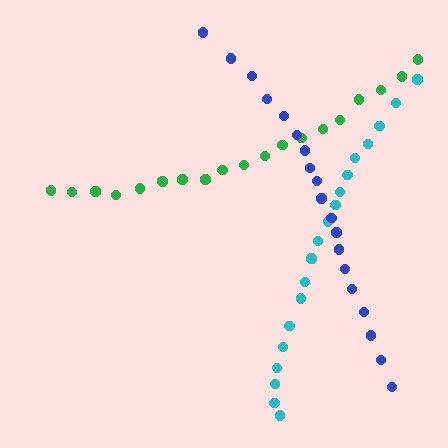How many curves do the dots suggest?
There are 3 distinct paths.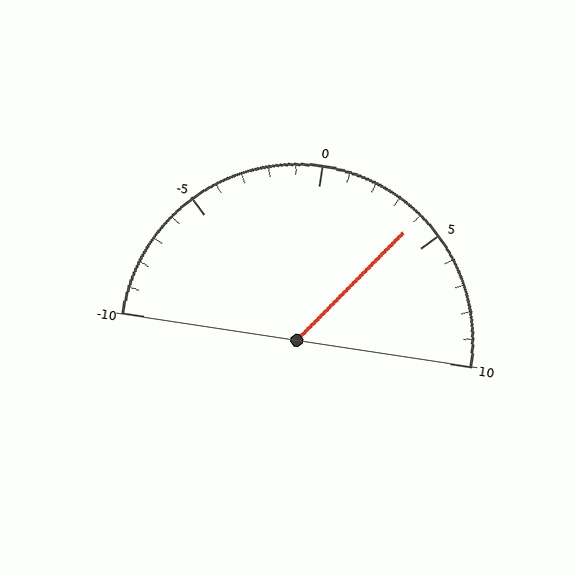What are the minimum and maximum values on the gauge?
The gauge ranges from -10 to 10.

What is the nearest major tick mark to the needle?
The nearest major tick mark is 5.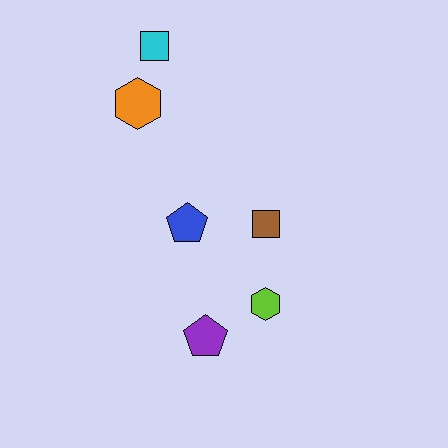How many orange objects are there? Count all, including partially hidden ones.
There is 1 orange object.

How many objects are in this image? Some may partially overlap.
There are 6 objects.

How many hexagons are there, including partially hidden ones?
There are 2 hexagons.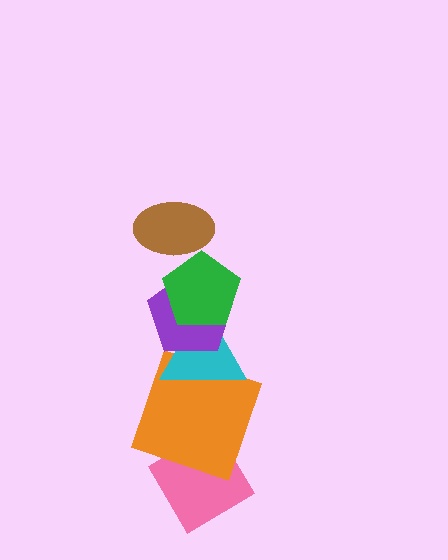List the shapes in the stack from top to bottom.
From top to bottom: the brown ellipse, the green pentagon, the purple pentagon, the cyan triangle, the orange square, the pink diamond.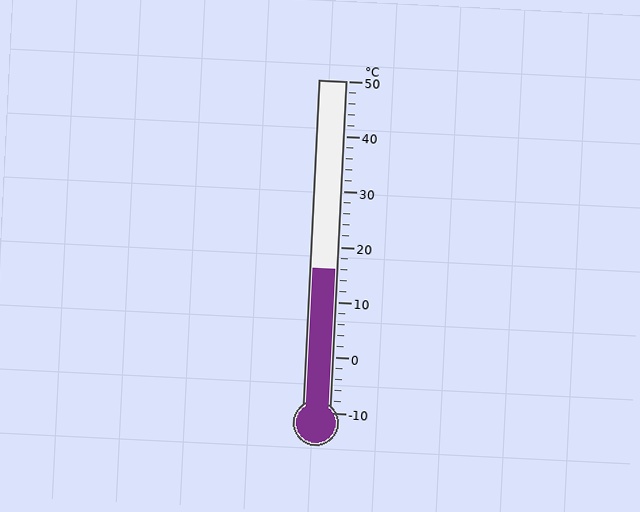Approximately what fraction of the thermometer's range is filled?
The thermometer is filled to approximately 45% of its range.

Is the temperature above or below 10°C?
The temperature is above 10°C.